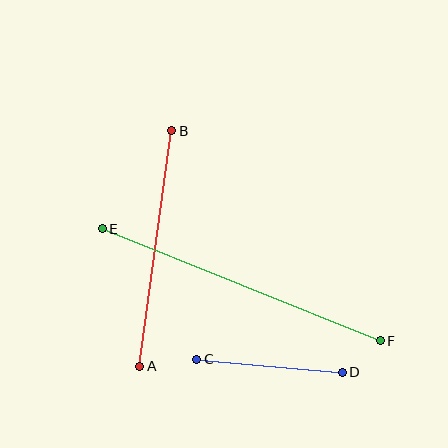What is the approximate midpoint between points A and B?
The midpoint is at approximately (156, 248) pixels.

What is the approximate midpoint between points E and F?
The midpoint is at approximately (241, 285) pixels.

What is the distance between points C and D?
The distance is approximately 146 pixels.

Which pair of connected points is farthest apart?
Points E and F are farthest apart.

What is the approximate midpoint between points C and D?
The midpoint is at approximately (269, 366) pixels.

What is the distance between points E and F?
The distance is approximately 300 pixels.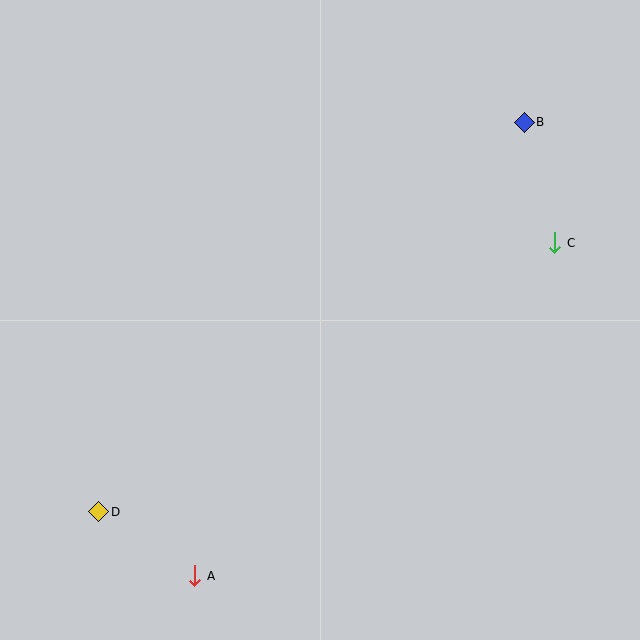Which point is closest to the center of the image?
Point C at (555, 243) is closest to the center.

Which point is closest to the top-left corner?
Point D is closest to the top-left corner.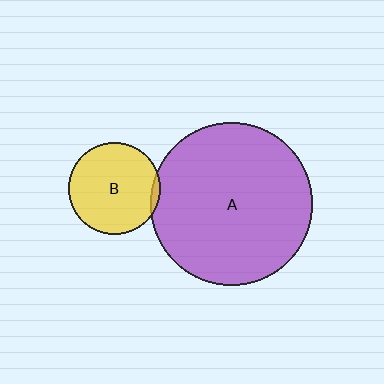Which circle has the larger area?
Circle A (purple).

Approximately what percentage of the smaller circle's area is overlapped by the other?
Approximately 5%.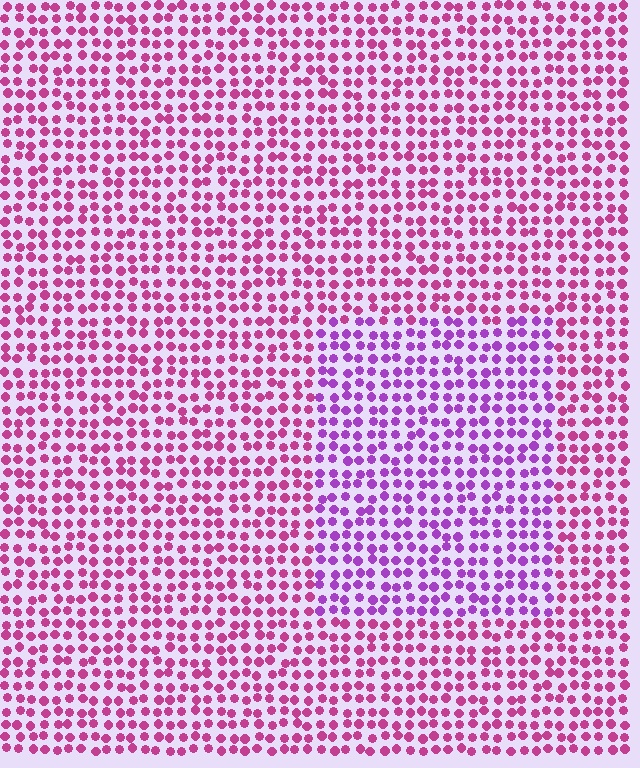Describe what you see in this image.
The image is filled with small magenta elements in a uniform arrangement. A rectangle-shaped region is visible where the elements are tinted to a slightly different hue, forming a subtle color boundary.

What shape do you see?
I see a rectangle.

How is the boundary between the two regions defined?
The boundary is defined purely by a slight shift in hue (about 36 degrees). Spacing, size, and orientation are identical on both sides.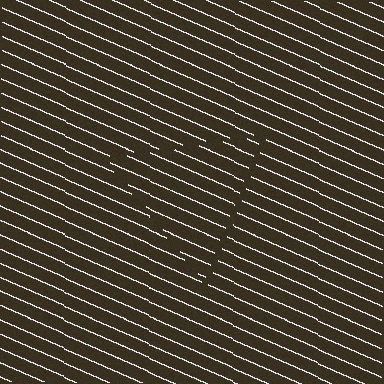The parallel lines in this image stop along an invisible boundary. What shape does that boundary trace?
An illusory triangle. The interior of the shape contains the same grating, shifted by half a period — the contour is defined by the phase discontinuity where line-ends from the inner and outer gratings abut.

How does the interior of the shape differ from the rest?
The interior of the shape contains the same grating, shifted by half a period — the contour is defined by the phase discontinuity where line-ends from the inner and outer gratings abut.